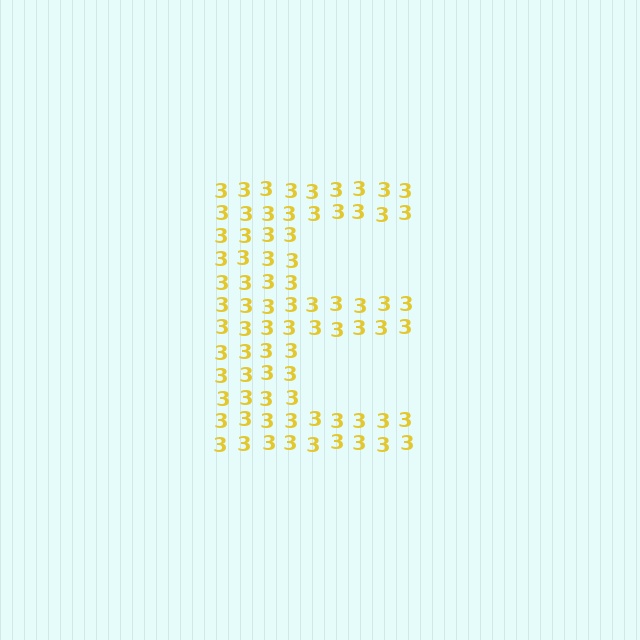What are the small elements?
The small elements are digit 3's.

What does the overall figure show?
The overall figure shows the letter E.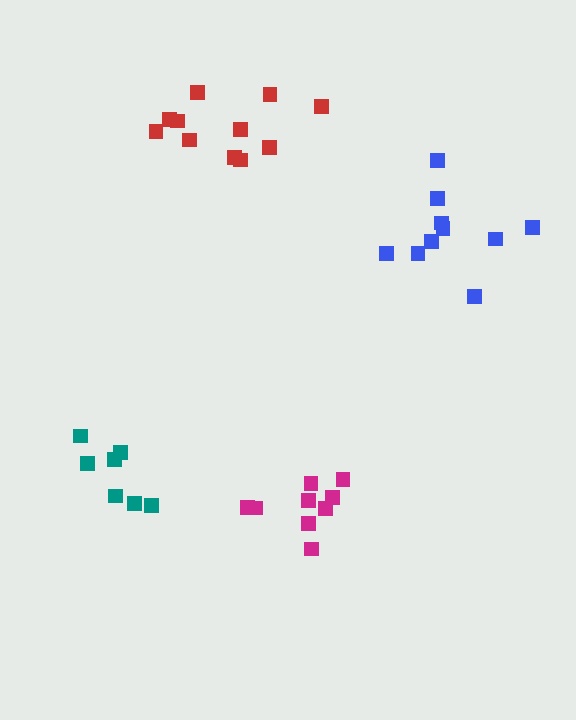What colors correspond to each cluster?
The clusters are colored: blue, red, magenta, teal.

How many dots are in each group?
Group 1: 10 dots, Group 2: 11 dots, Group 3: 9 dots, Group 4: 7 dots (37 total).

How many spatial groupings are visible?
There are 4 spatial groupings.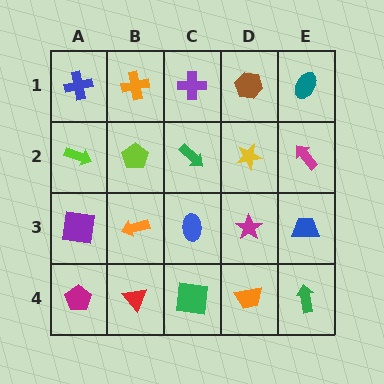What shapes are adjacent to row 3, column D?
A yellow star (row 2, column D), an orange trapezoid (row 4, column D), a blue ellipse (row 3, column C), a blue trapezoid (row 3, column E).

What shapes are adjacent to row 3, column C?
A green arrow (row 2, column C), a green square (row 4, column C), an orange arrow (row 3, column B), a magenta star (row 3, column D).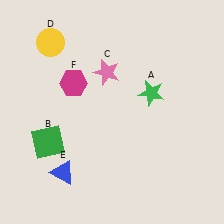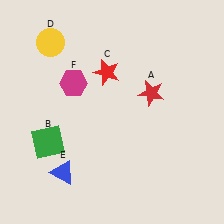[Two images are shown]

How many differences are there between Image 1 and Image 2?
There are 2 differences between the two images.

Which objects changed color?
A changed from green to red. C changed from pink to red.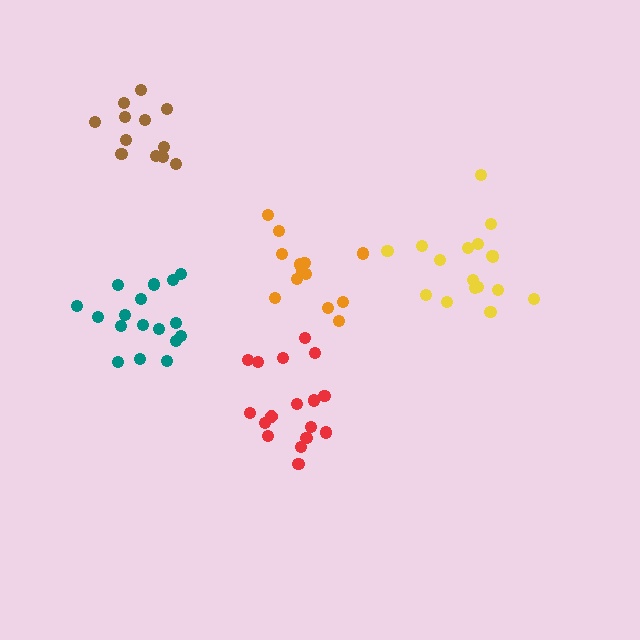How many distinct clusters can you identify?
There are 5 distinct clusters.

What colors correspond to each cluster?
The clusters are colored: orange, yellow, red, teal, brown.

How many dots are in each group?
Group 1: 13 dots, Group 2: 17 dots, Group 3: 17 dots, Group 4: 17 dots, Group 5: 12 dots (76 total).